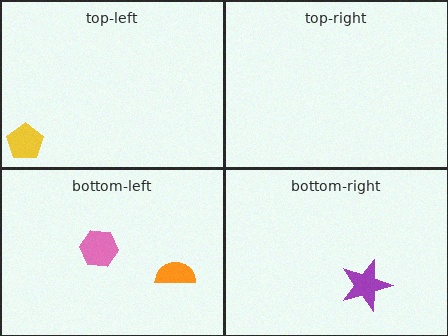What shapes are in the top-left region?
The yellow pentagon.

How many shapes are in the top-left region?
1.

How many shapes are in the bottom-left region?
2.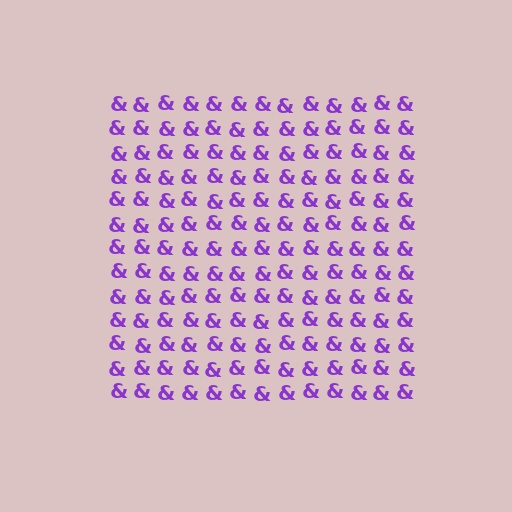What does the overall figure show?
The overall figure shows a square.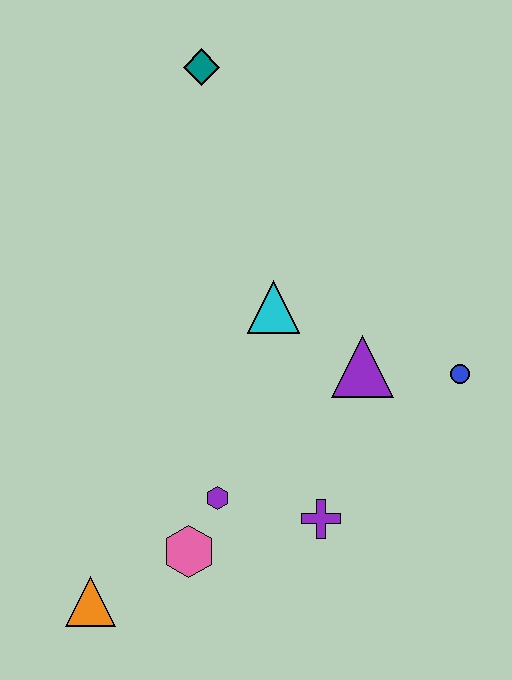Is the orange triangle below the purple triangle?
Yes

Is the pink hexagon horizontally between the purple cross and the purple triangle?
No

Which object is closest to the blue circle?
The purple triangle is closest to the blue circle.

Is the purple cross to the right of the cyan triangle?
Yes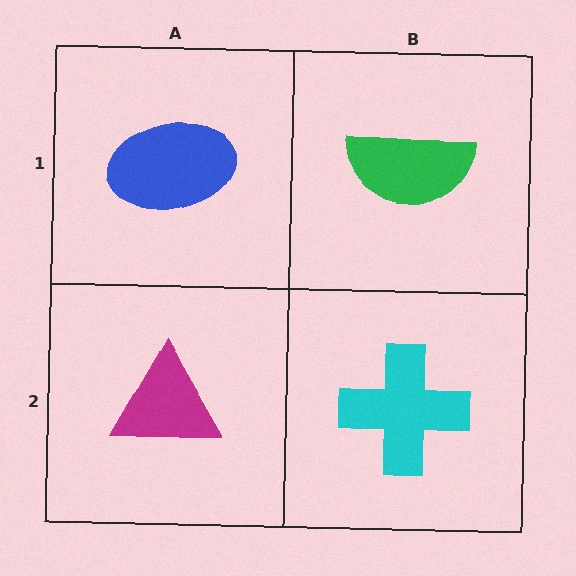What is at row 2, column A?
A magenta triangle.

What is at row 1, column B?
A green semicircle.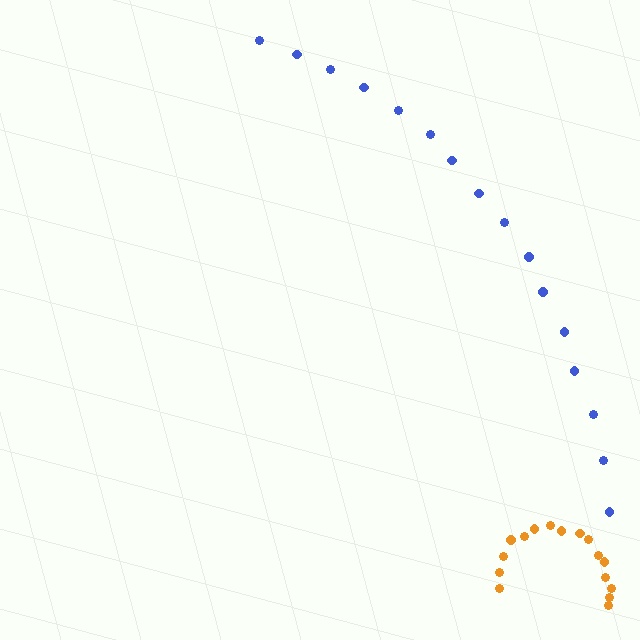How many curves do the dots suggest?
There are 2 distinct paths.